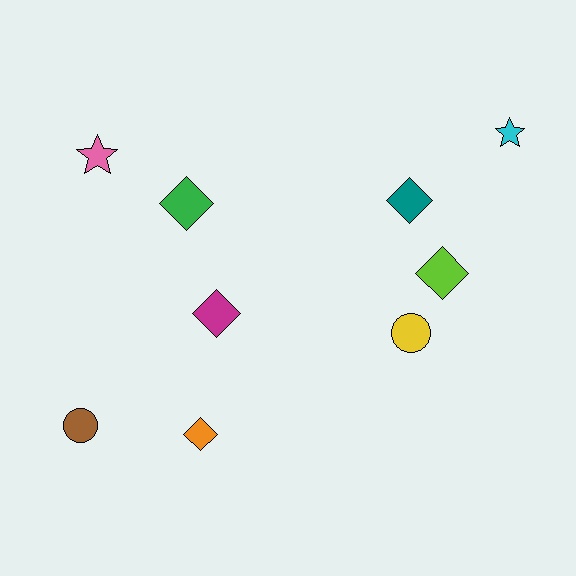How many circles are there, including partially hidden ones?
There are 2 circles.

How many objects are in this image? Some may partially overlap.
There are 9 objects.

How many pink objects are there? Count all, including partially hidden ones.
There is 1 pink object.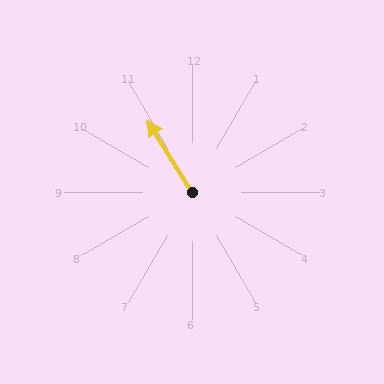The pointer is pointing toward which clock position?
Roughly 11 o'clock.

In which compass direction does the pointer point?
Northwest.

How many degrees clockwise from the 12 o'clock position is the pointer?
Approximately 328 degrees.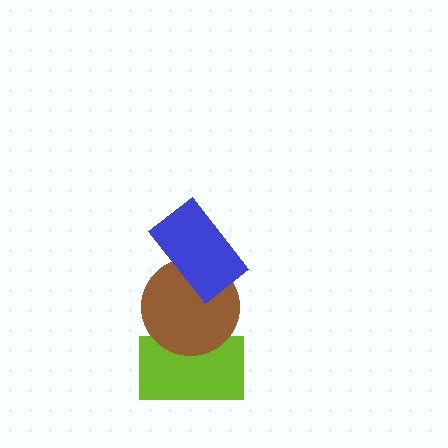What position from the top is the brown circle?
The brown circle is 2nd from the top.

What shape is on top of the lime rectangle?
The brown circle is on top of the lime rectangle.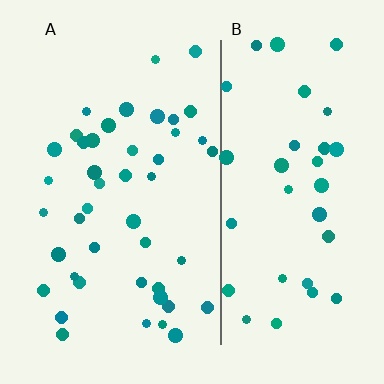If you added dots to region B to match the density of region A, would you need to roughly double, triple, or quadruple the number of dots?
Approximately double.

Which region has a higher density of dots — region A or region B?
A (the left).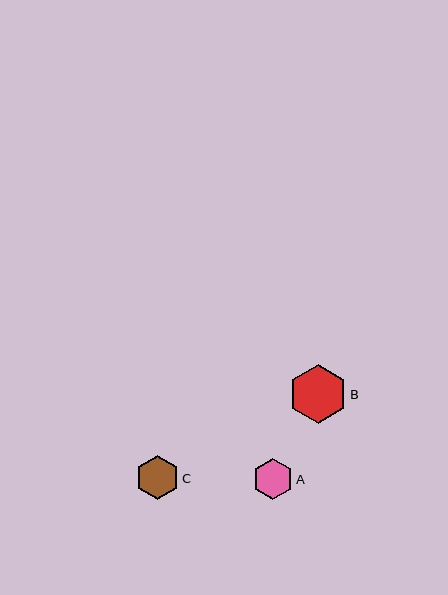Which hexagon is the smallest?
Hexagon A is the smallest with a size of approximately 41 pixels.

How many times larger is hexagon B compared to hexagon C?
Hexagon B is approximately 1.3 times the size of hexagon C.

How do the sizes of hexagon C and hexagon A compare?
Hexagon C and hexagon A are approximately the same size.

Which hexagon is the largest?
Hexagon B is the largest with a size of approximately 58 pixels.